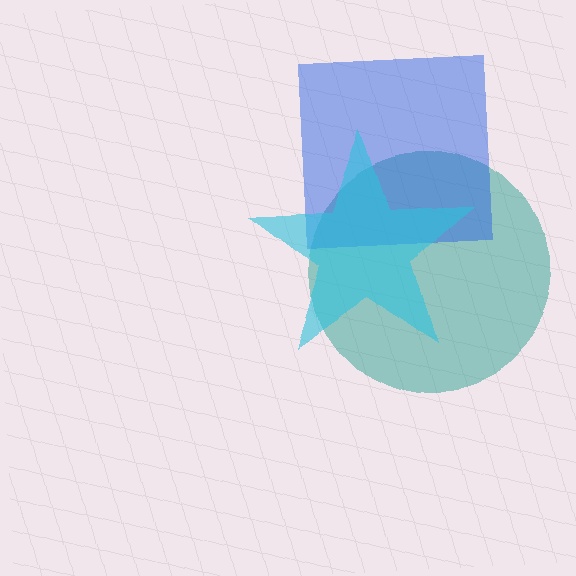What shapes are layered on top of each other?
The layered shapes are: a teal circle, a blue square, a cyan star.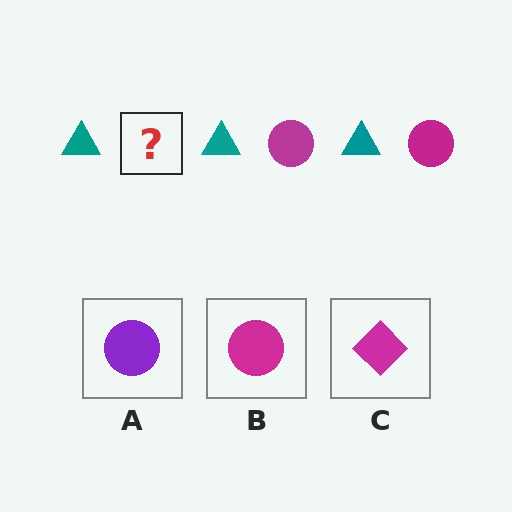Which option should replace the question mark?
Option B.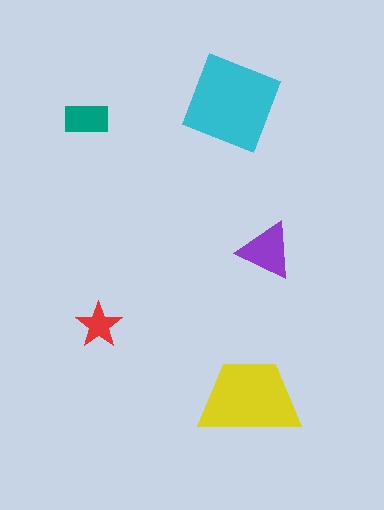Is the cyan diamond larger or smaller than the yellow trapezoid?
Larger.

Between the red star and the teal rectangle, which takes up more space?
The teal rectangle.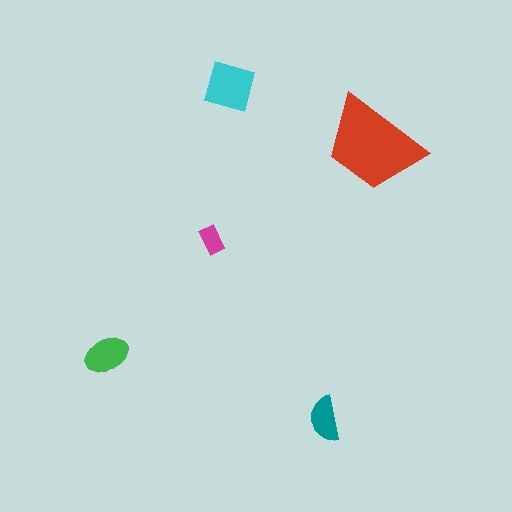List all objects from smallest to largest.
The magenta rectangle, the teal semicircle, the green ellipse, the cyan diamond, the red trapezoid.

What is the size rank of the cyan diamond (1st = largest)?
2nd.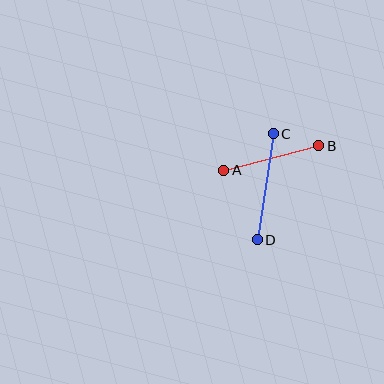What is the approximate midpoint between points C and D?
The midpoint is at approximately (265, 187) pixels.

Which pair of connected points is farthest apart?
Points C and D are farthest apart.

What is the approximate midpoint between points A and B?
The midpoint is at approximately (271, 158) pixels.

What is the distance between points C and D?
The distance is approximately 107 pixels.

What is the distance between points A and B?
The distance is approximately 98 pixels.